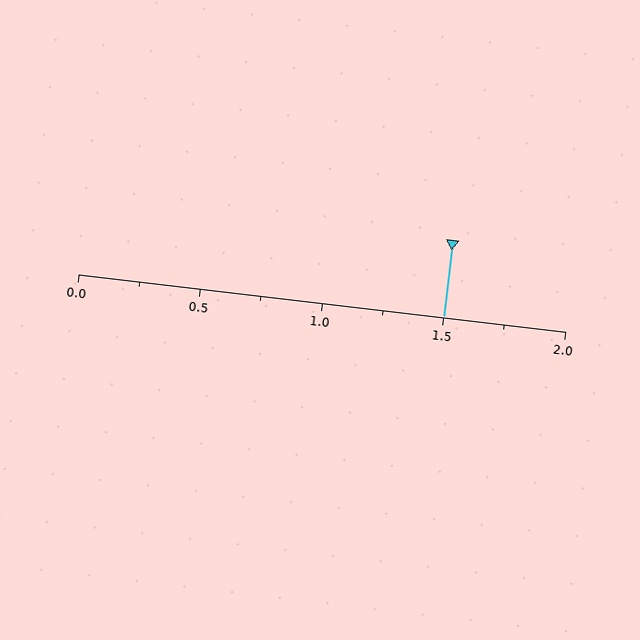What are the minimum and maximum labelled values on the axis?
The axis runs from 0.0 to 2.0.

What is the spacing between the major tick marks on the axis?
The major ticks are spaced 0.5 apart.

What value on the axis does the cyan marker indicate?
The marker indicates approximately 1.5.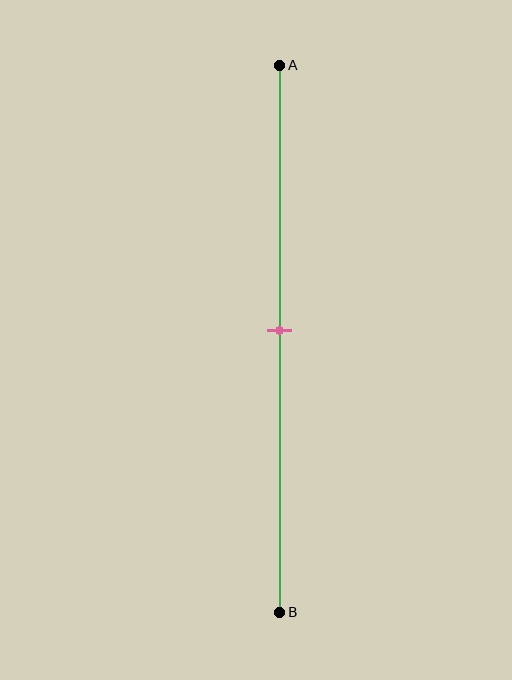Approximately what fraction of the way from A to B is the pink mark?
The pink mark is approximately 50% of the way from A to B.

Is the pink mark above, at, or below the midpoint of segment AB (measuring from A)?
The pink mark is approximately at the midpoint of segment AB.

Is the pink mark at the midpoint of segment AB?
Yes, the mark is approximately at the midpoint.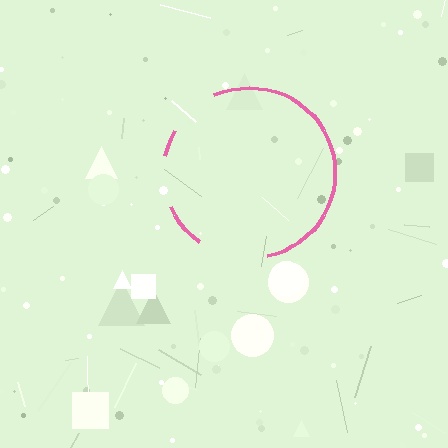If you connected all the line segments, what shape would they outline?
They would outline a circle.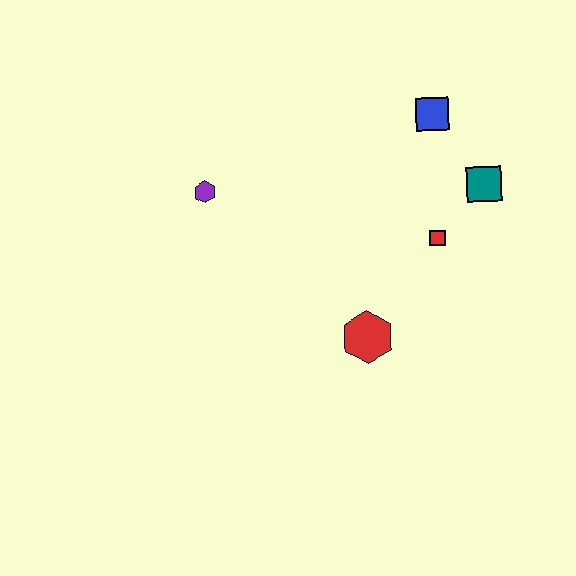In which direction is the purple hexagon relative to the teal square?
The purple hexagon is to the left of the teal square.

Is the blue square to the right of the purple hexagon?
Yes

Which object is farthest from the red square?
The purple hexagon is farthest from the red square.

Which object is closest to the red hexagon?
The red square is closest to the red hexagon.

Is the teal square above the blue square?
No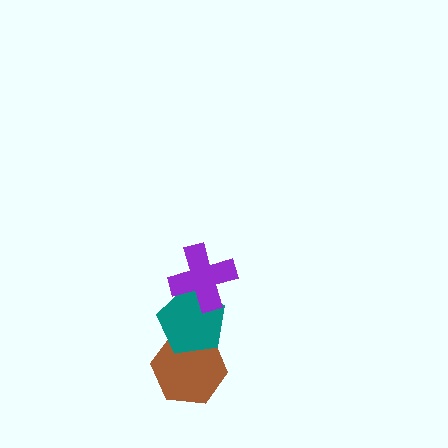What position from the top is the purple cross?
The purple cross is 1st from the top.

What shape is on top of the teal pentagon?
The purple cross is on top of the teal pentagon.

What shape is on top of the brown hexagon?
The teal pentagon is on top of the brown hexagon.